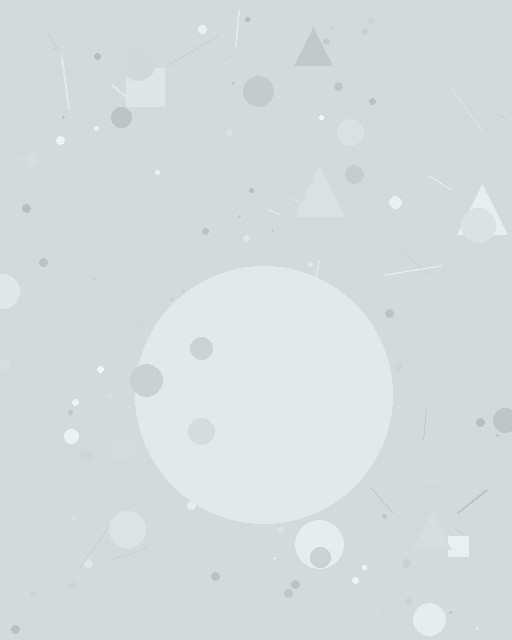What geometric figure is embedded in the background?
A circle is embedded in the background.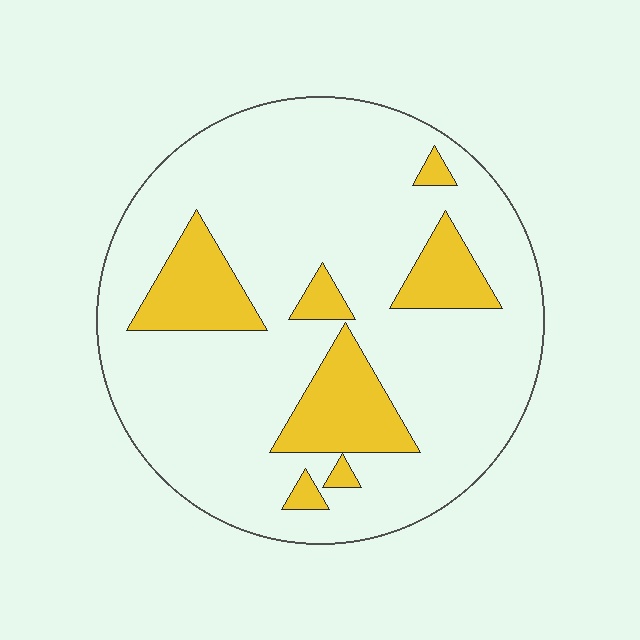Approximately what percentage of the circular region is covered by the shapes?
Approximately 20%.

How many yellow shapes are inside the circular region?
7.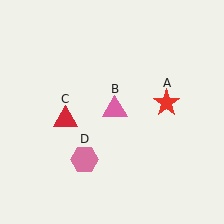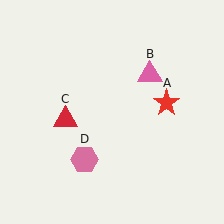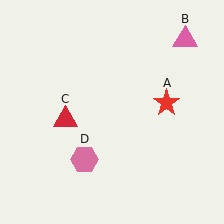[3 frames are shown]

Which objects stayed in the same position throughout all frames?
Red star (object A) and red triangle (object C) and pink hexagon (object D) remained stationary.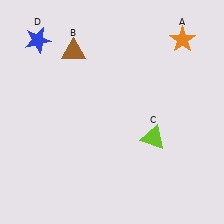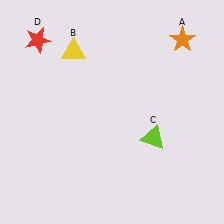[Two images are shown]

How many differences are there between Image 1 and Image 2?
There are 2 differences between the two images.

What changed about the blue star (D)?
In Image 1, D is blue. In Image 2, it changed to red.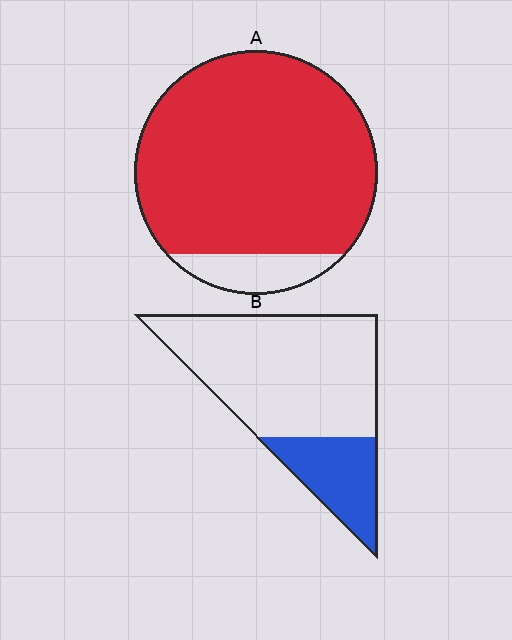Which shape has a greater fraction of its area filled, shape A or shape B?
Shape A.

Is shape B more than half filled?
No.